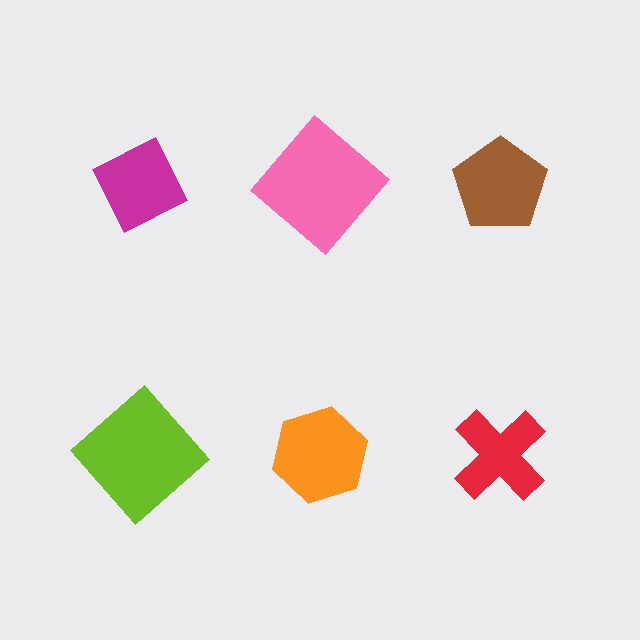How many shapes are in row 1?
3 shapes.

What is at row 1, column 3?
A brown pentagon.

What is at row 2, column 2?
An orange hexagon.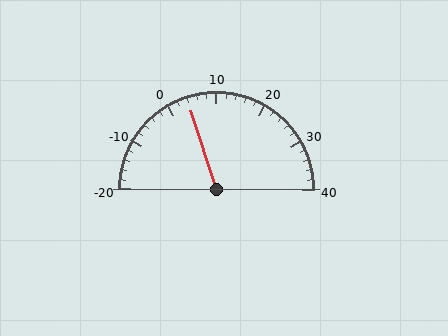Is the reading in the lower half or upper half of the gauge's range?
The reading is in the lower half of the range (-20 to 40).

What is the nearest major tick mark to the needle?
The nearest major tick mark is 0.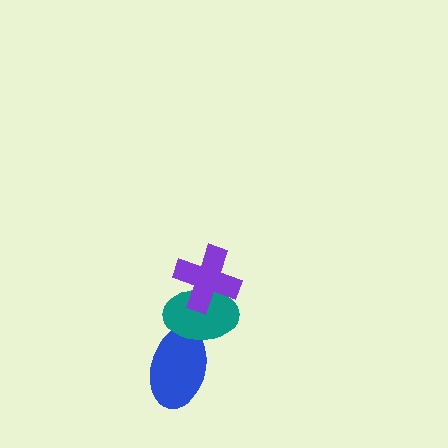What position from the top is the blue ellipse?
The blue ellipse is 3rd from the top.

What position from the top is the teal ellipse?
The teal ellipse is 2nd from the top.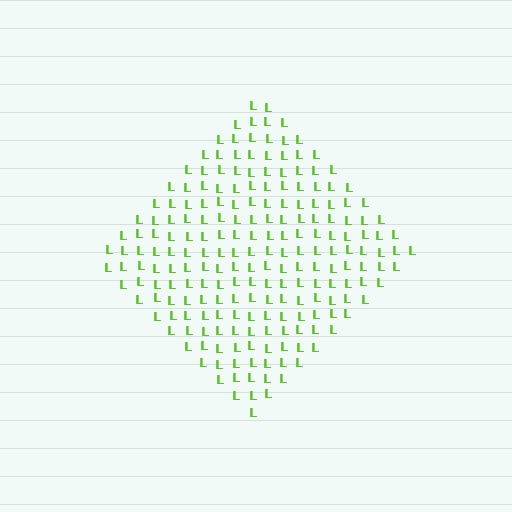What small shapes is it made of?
It is made of small letter L's.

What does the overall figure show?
The overall figure shows a diamond.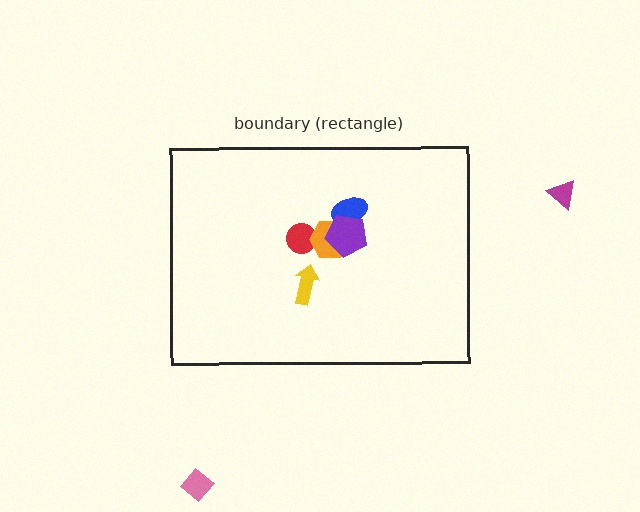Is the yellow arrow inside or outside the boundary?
Inside.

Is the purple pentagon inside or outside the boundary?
Inside.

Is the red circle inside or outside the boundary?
Inside.